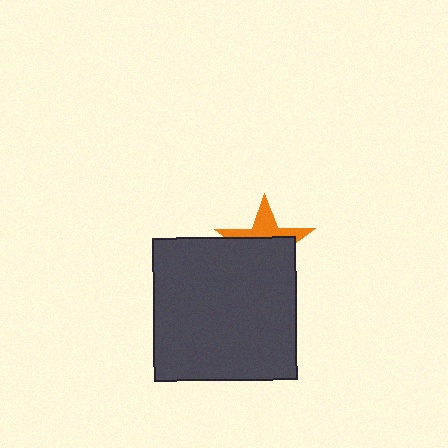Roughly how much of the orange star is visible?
A small part of it is visible (roughly 37%).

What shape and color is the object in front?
The object in front is a dark gray square.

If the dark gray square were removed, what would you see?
You would see the complete orange star.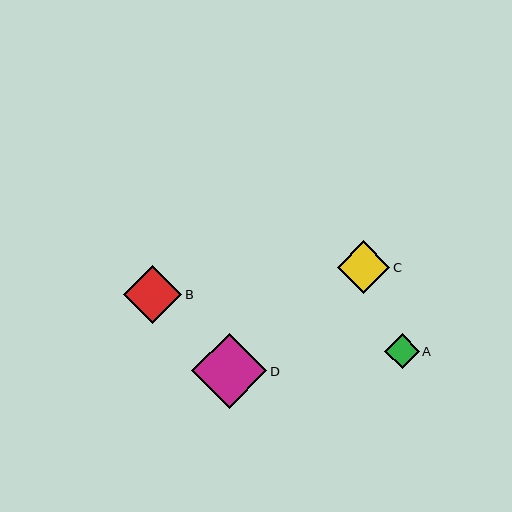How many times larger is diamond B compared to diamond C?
Diamond B is approximately 1.1 times the size of diamond C.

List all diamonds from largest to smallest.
From largest to smallest: D, B, C, A.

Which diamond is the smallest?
Diamond A is the smallest with a size of approximately 34 pixels.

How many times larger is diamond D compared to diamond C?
Diamond D is approximately 1.4 times the size of diamond C.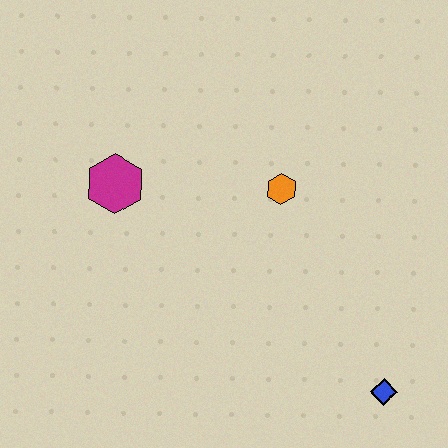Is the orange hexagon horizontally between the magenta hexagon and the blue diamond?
Yes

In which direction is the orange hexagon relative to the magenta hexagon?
The orange hexagon is to the right of the magenta hexagon.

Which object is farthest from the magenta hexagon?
The blue diamond is farthest from the magenta hexagon.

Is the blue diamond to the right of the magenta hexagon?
Yes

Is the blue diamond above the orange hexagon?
No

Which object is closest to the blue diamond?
The orange hexagon is closest to the blue diamond.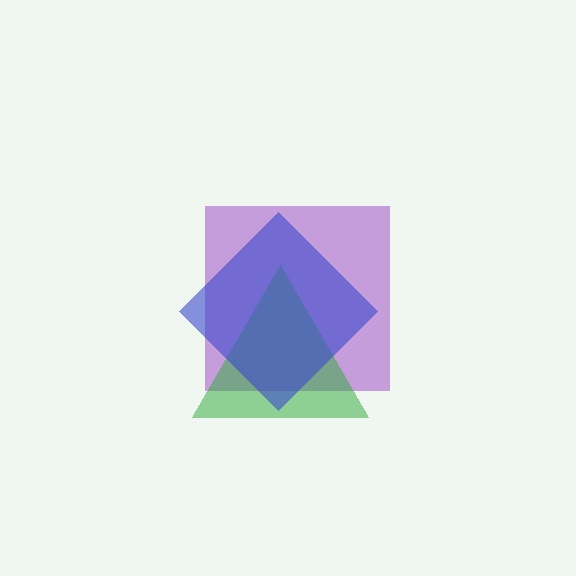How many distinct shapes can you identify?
There are 3 distinct shapes: a purple square, a green triangle, a blue diamond.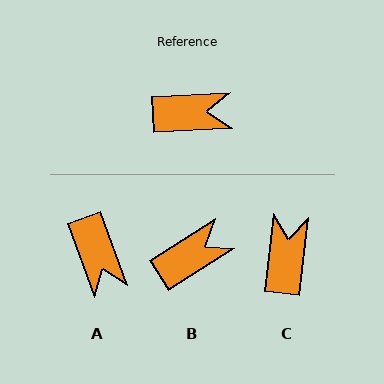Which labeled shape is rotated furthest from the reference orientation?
C, about 80 degrees away.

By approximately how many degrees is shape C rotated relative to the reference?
Approximately 80 degrees counter-clockwise.